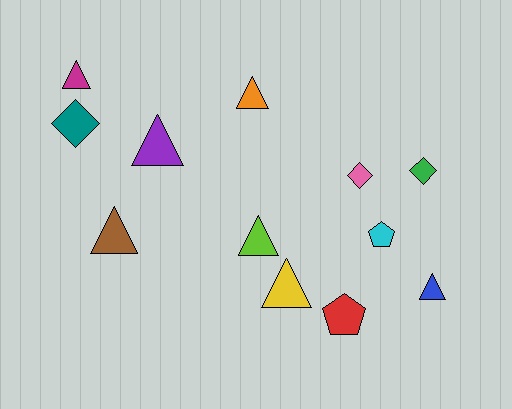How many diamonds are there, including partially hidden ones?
There are 3 diamonds.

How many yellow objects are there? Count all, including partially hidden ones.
There is 1 yellow object.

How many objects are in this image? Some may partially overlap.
There are 12 objects.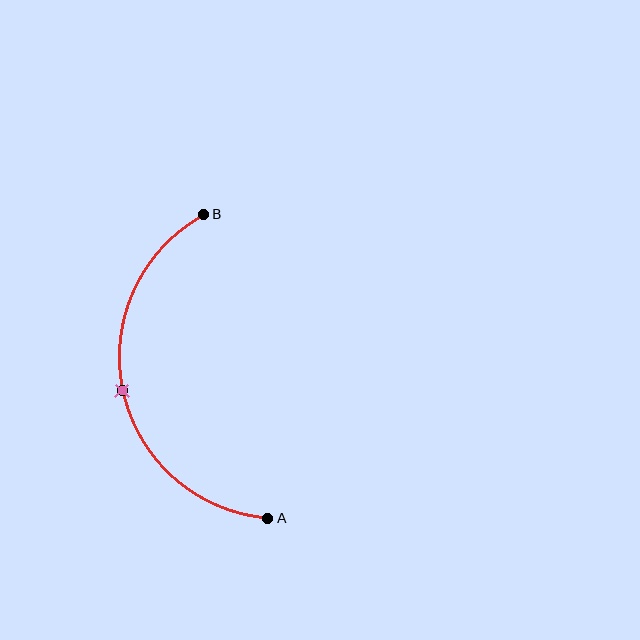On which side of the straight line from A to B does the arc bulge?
The arc bulges to the left of the straight line connecting A and B.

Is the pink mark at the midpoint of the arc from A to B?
Yes. The pink mark lies on the arc at equal arc-length from both A and B — it is the arc midpoint.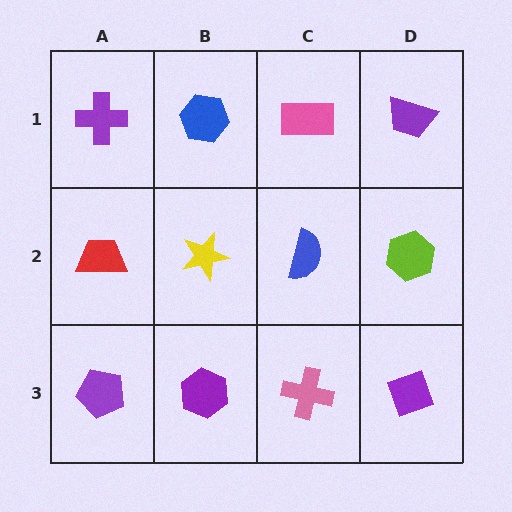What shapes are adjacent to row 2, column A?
A purple cross (row 1, column A), a purple pentagon (row 3, column A), a yellow star (row 2, column B).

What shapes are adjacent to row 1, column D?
A lime hexagon (row 2, column D), a pink rectangle (row 1, column C).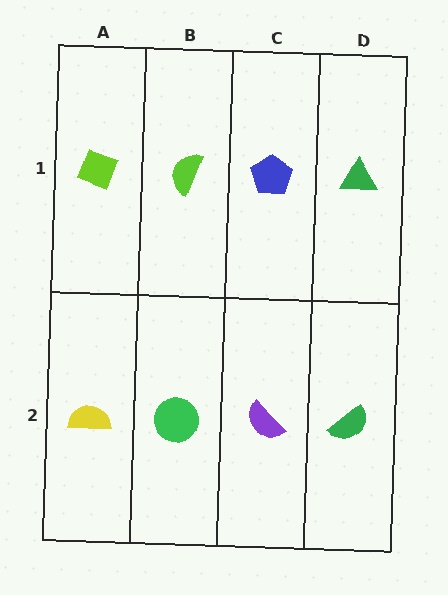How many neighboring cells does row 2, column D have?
2.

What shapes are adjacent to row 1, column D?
A green semicircle (row 2, column D), a blue pentagon (row 1, column C).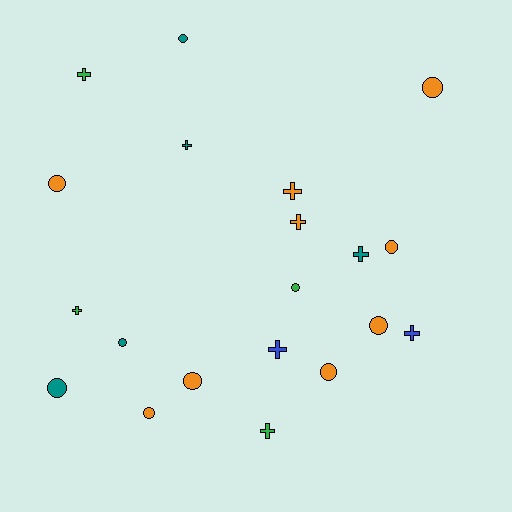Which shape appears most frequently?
Circle, with 11 objects.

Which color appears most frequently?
Orange, with 9 objects.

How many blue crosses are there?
There are 2 blue crosses.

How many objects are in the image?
There are 20 objects.